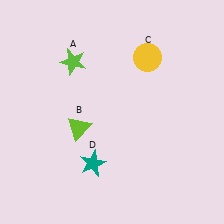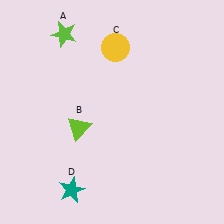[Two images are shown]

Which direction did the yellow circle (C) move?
The yellow circle (C) moved left.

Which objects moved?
The objects that moved are: the lime star (A), the yellow circle (C), the teal star (D).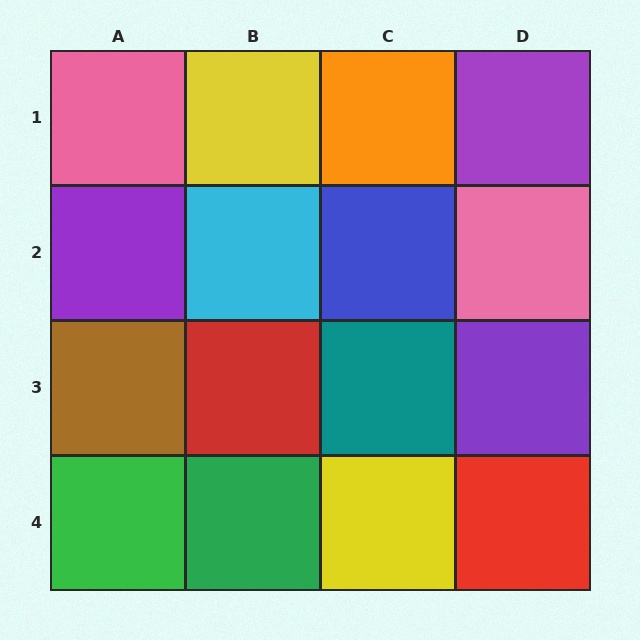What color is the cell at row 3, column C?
Teal.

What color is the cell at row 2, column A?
Purple.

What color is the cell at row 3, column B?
Red.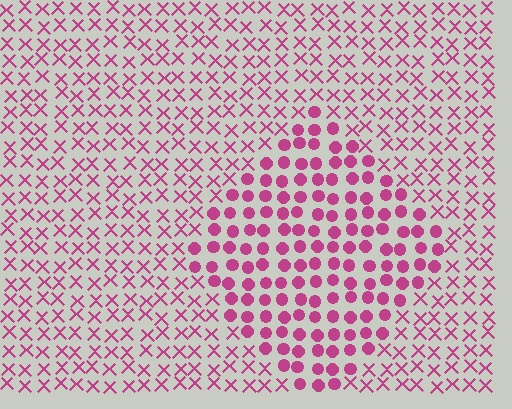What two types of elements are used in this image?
The image uses circles inside the diamond region and X marks outside it.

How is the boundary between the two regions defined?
The boundary is defined by a change in element shape: circles inside vs. X marks outside. All elements share the same color and spacing.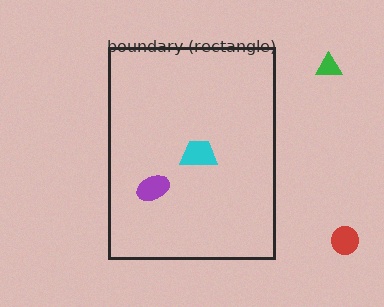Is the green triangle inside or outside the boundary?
Outside.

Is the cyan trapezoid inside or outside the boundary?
Inside.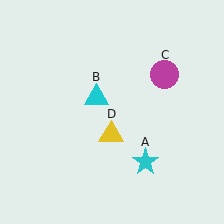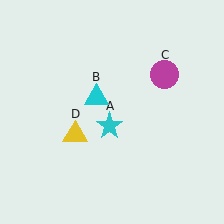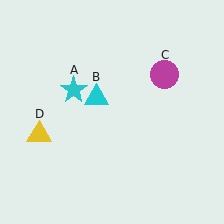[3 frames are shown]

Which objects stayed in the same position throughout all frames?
Cyan triangle (object B) and magenta circle (object C) remained stationary.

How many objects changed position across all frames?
2 objects changed position: cyan star (object A), yellow triangle (object D).